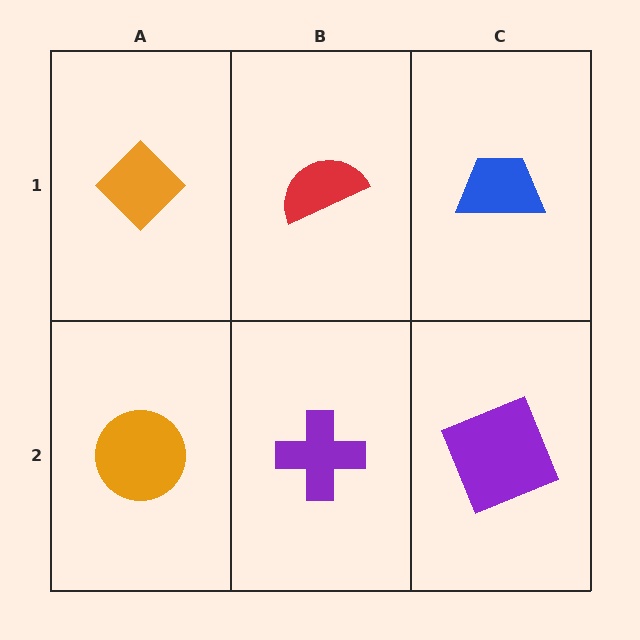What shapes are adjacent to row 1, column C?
A purple square (row 2, column C), a red semicircle (row 1, column B).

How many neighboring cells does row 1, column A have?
2.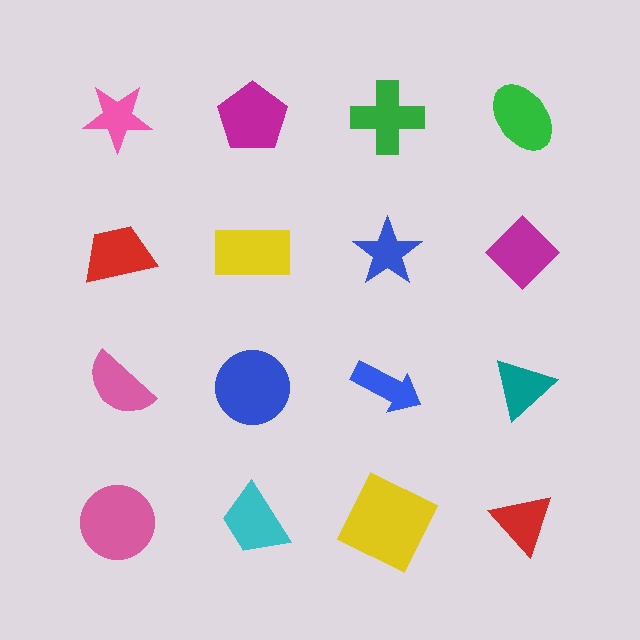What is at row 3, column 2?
A blue circle.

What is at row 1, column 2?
A magenta pentagon.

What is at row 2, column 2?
A yellow rectangle.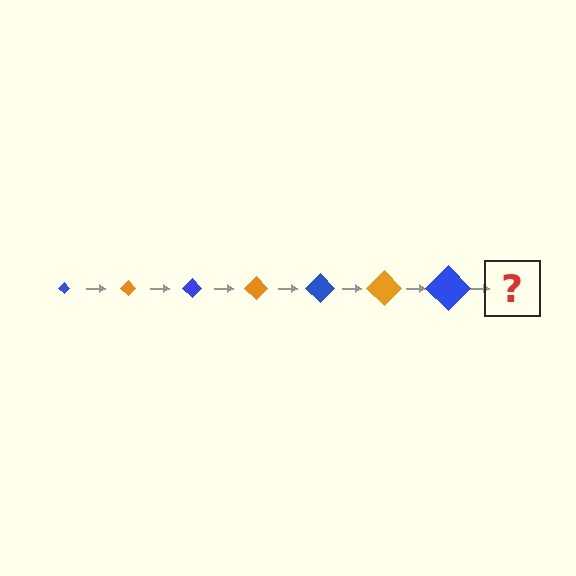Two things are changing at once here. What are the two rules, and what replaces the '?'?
The two rules are that the diamond grows larger each step and the color cycles through blue and orange. The '?' should be an orange diamond, larger than the previous one.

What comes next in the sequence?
The next element should be an orange diamond, larger than the previous one.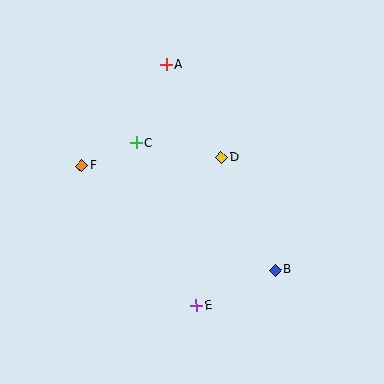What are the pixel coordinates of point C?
Point C is at (136, 143).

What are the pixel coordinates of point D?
Point D is at (222, 158).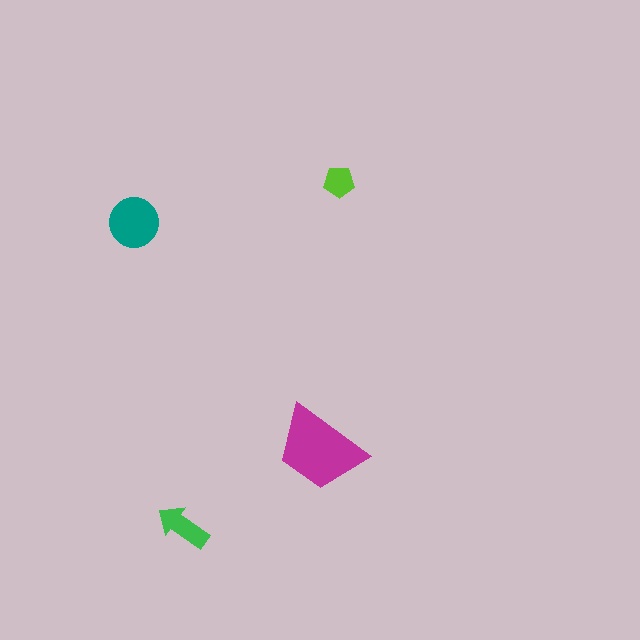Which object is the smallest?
The lime pentagon.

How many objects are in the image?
There are 4 objects in the image.